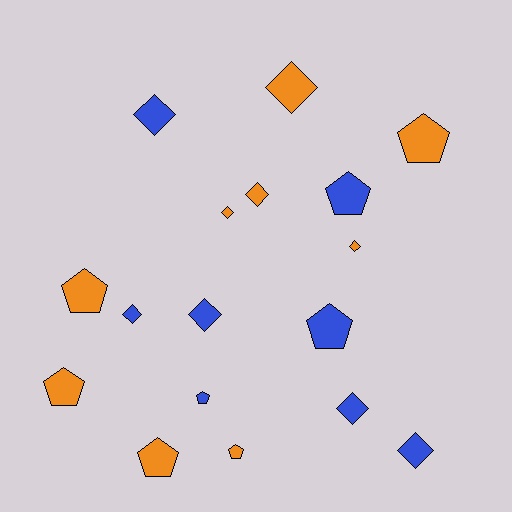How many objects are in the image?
There are 17 objects.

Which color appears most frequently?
Orange, with 9 objects.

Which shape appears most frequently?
Diamond, with 9 objects.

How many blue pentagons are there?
There are 3 blue pentagons.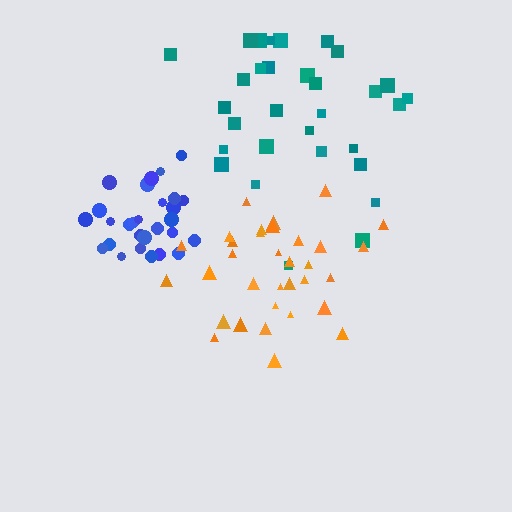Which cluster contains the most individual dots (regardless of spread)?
Orange (34).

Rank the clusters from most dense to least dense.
blue, orange, teal.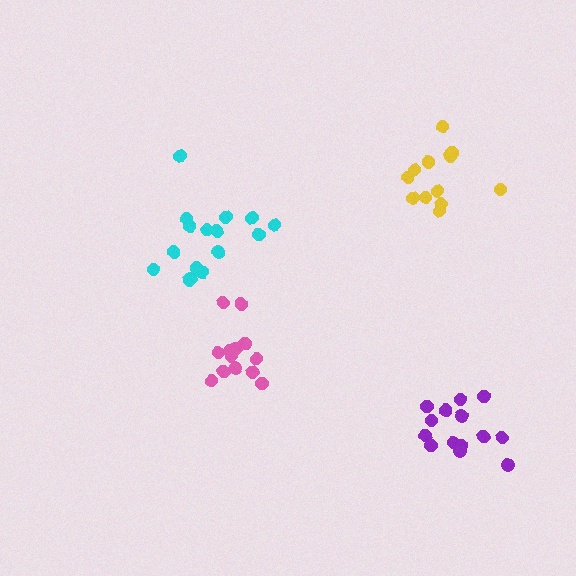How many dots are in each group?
Group 1: 16 dots, Group 2: 14 dots, Group 3: 13 dots, Group 4: 12 dots (55 total).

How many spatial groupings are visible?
There are 4 spatial groupings.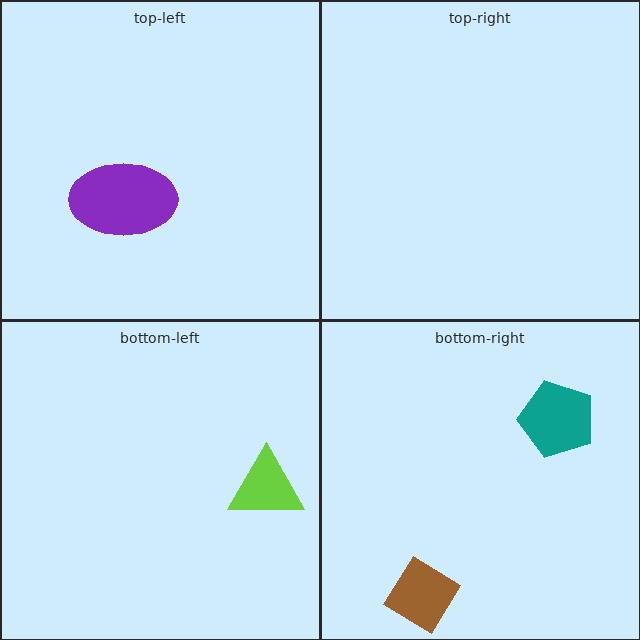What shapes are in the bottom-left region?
The lime triangle.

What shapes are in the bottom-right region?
The brown diamond, the teal pentagon.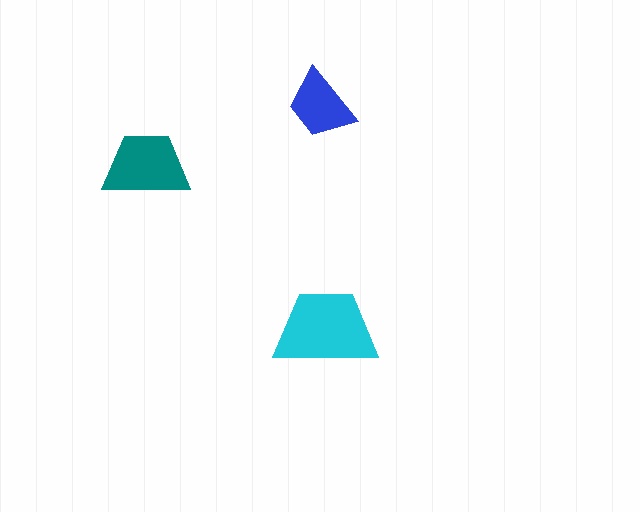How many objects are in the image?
There are 3 objects in the image.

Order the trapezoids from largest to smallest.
the cyan one, the teal one, the blue one.